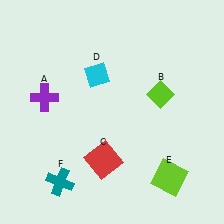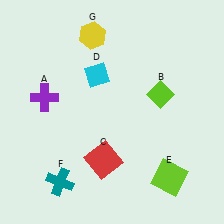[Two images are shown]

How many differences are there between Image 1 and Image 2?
There is 1 difference between the two images.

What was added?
A yellow hexagon (G) was added in Image 2.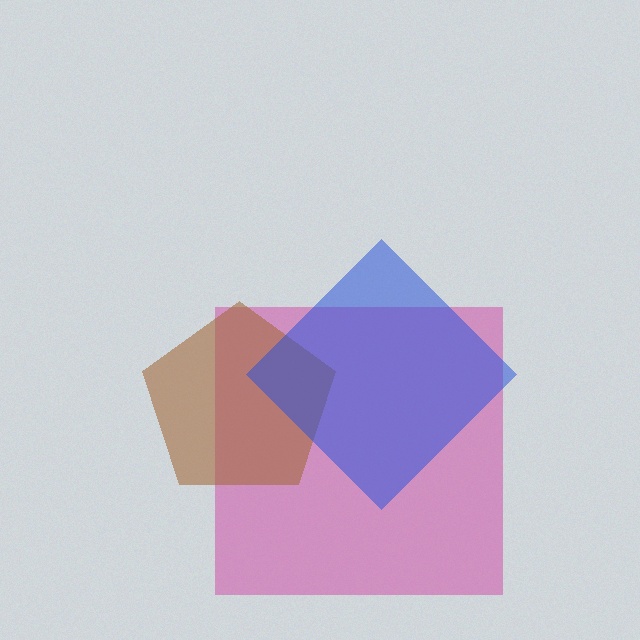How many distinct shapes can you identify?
There are 3 distinct shapes: a magenta square, a brown pentagon, a blue diamond.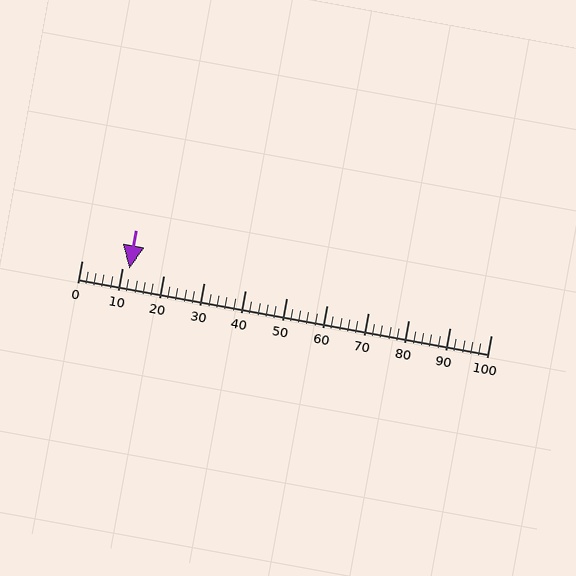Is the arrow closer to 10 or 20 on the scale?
The arrow is closer to 10.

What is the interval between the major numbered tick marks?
The major tick marks are spaced 10 units apart.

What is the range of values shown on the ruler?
The ruler shows values from 0 to 100.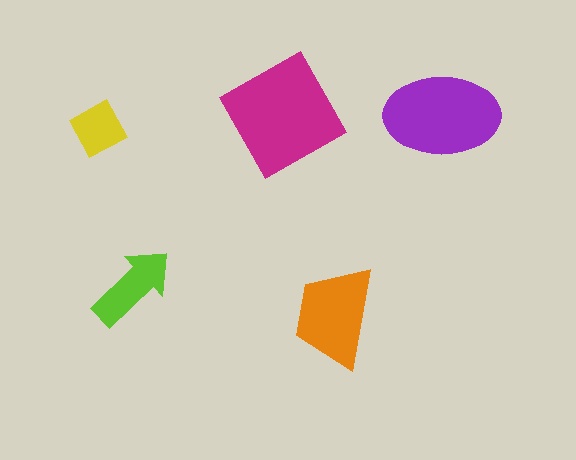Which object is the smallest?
The yellow diamond.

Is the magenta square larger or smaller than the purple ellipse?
Larger.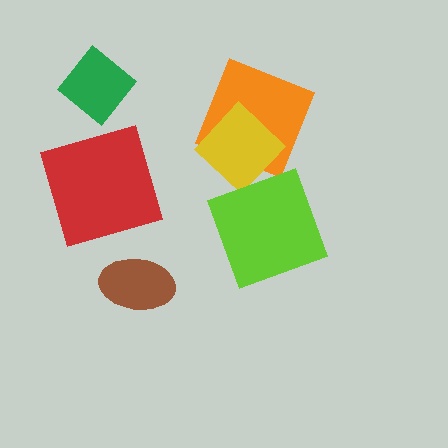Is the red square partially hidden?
No, no other shape covers it.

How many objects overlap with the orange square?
1 object overlaps with the orange square.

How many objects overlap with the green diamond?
0 objects overlap with the green diamond.